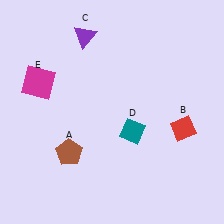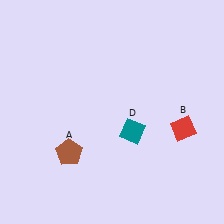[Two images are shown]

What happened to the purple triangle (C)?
The purple triangle (C) was removed in Image 2. It was in the top-left area of Image 1.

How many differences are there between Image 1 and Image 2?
There are 2 differences between the two images.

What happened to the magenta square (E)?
The magenta square (E) was removed in Image 2. It was in the top-left area of Image 1.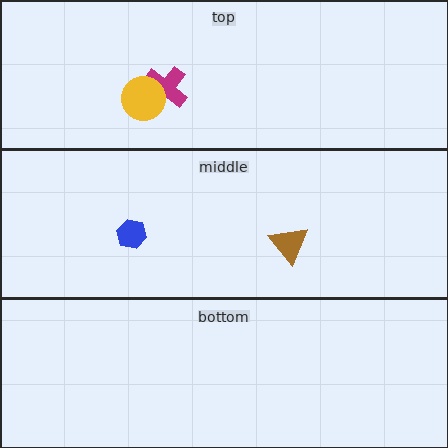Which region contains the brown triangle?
The middle region.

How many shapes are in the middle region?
2.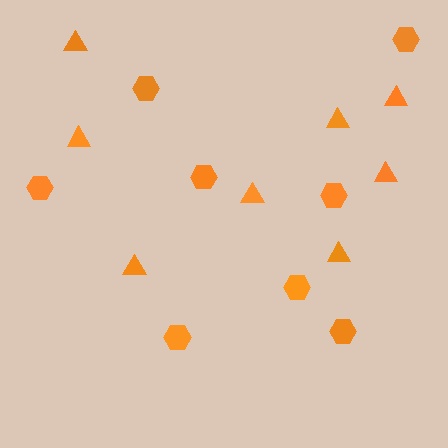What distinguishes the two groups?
There are 2 groups: one group of hexagons (8) and one group of triangles (8).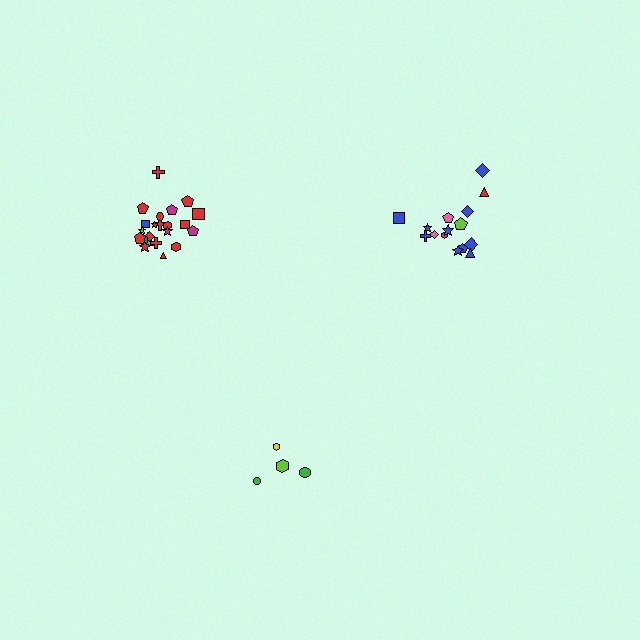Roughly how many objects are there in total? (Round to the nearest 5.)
Roughly 40 objects in total.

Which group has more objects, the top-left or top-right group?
The top-left group.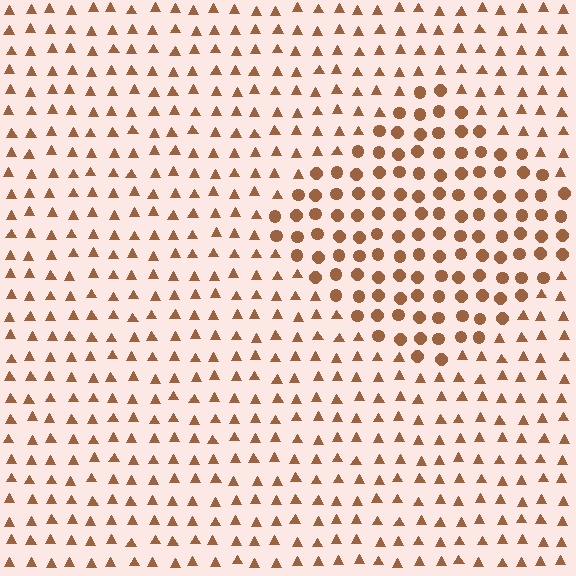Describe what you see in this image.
The image is filled with small brown elements arranged in a uniform grid. A diamond-shaped region contains circles, while the surrounding area contains triangles. The boundary is defined purely by the change in element shape.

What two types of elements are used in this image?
The image uses circles inside the diamond region and triangles outside it.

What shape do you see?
I see a diamond.